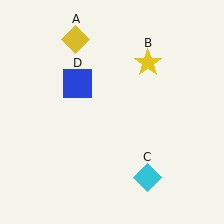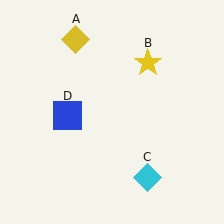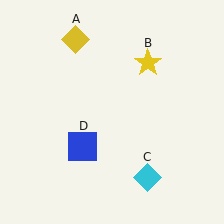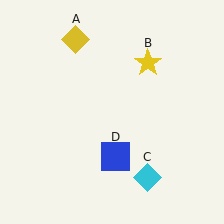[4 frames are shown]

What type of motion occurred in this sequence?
The blue square (object D) rotated counterclockwise around the center of the scene.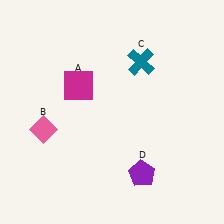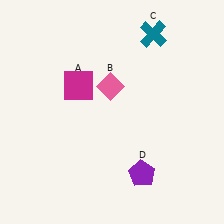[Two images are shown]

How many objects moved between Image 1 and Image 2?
2 objects moved between the two images.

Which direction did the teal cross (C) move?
The teal cross (C) moved up.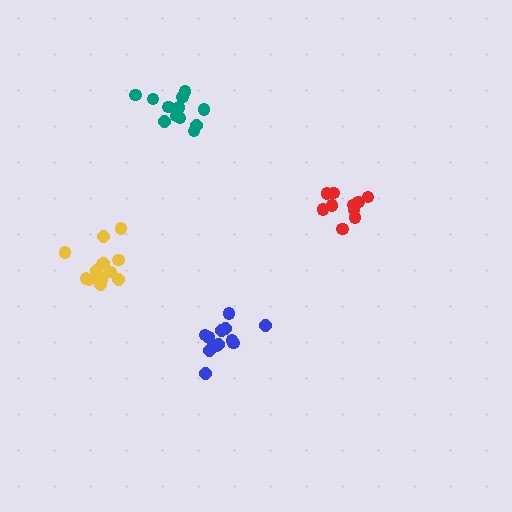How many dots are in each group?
Group 1: 10 dots, Group 2: 12 dots, Group 3: 14 dots, Group 4: 12 dots (48 total).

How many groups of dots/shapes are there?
There are 4 groups.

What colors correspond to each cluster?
The clusters are colored: red, blue, yellow, teal.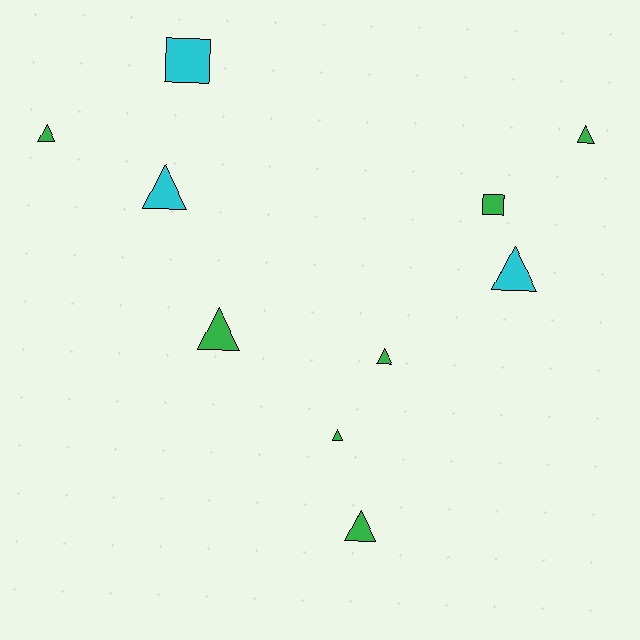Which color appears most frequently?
Green, with 7 objects.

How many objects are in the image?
There are 10 objects.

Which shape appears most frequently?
Triangle, with 8 objects.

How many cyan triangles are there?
There are 2 cyan triangles.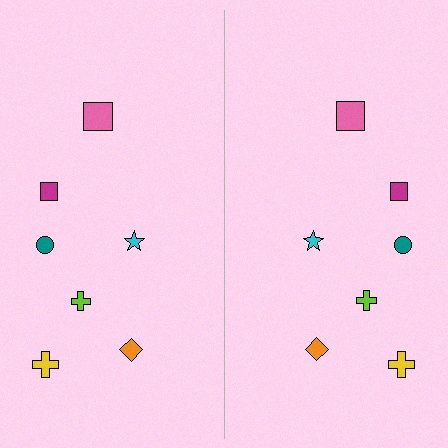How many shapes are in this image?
There are 14 shapes in this image.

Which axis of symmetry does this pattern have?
The pattern has a vertical axis of symmetry running through the center of the image.